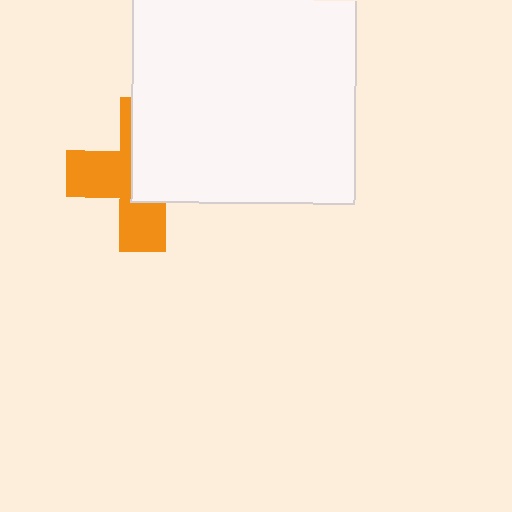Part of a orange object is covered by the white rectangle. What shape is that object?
It is a cross.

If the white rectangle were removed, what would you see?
You would see the complete orange cross.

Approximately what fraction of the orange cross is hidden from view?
Roughly 52% of the orange cross is hidden behind the white rectangle.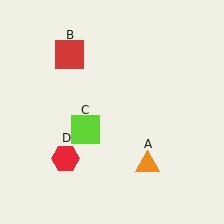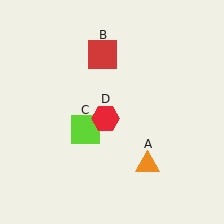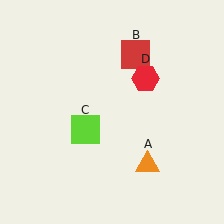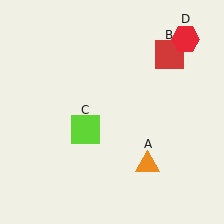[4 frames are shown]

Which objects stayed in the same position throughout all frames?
Orange triangle (object A) and lime square (object C) remained stationary.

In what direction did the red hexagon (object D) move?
The red hexagon (object D) moved up and to the right.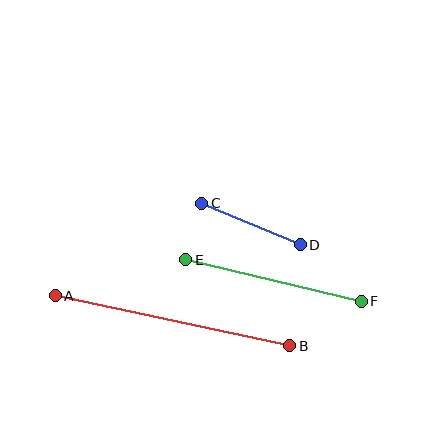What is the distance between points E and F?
The distance is approximately 180 pixels.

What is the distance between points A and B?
The distance is approximately 240 pixels.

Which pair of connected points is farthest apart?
Points A and B are farthest apart.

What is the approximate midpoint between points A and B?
The midpoint is at approximately (173, 321) pixels.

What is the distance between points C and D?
The distance is approximately 107 pixels.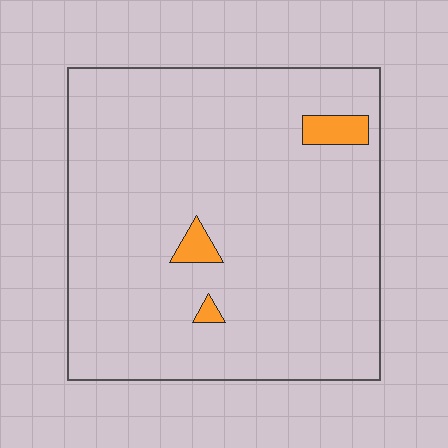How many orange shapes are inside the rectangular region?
3.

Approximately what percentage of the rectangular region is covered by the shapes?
Approximately 5%.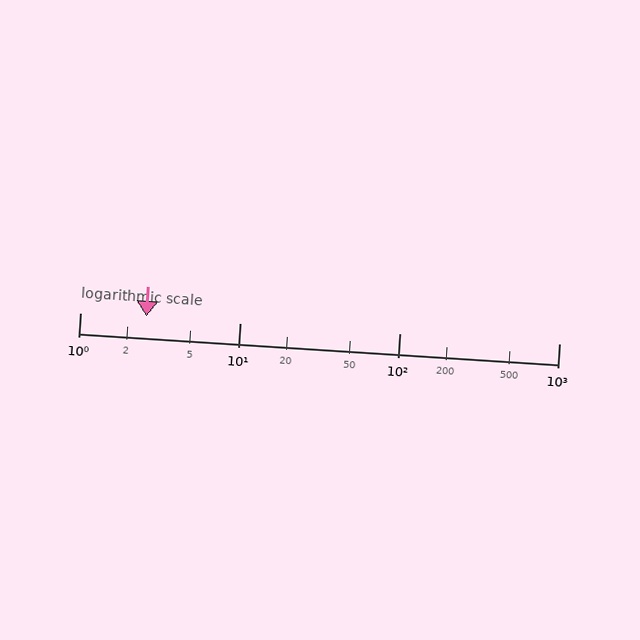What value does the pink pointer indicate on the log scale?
The pointer indicates approximately 2.6.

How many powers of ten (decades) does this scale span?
The scale spans 3 decades, from 1 to 1000.